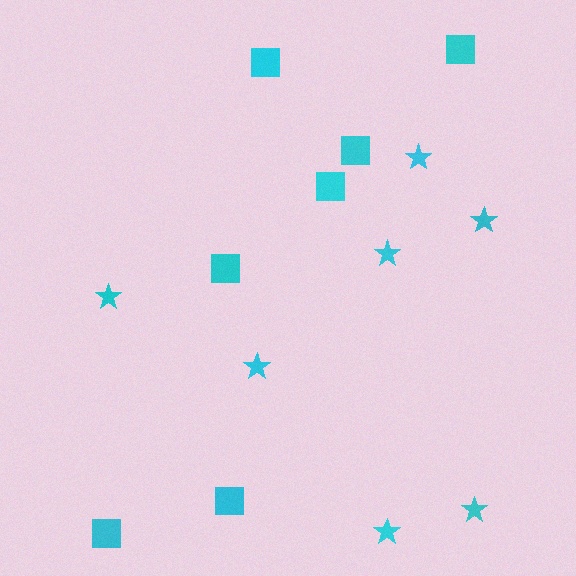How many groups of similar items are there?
There are 2 groups: one group of squares (7) and one group of stars (7).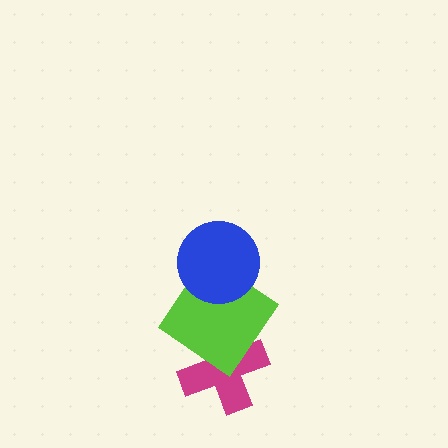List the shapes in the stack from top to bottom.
From top to bottom: the blue circle, the lime diamond, the magenta cross.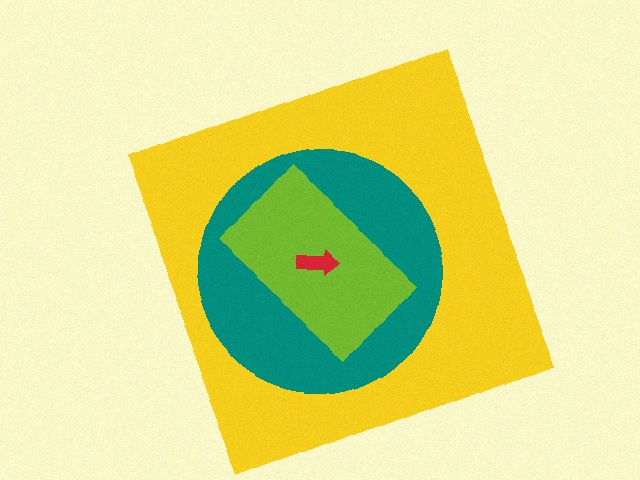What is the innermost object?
The red arrow.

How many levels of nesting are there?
4.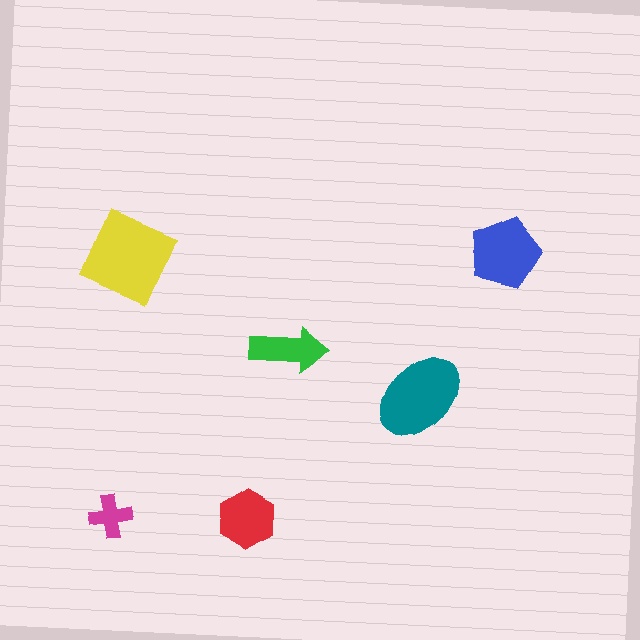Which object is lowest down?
The magenta cross is bottommost.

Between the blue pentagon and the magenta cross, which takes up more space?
The blue pentagon.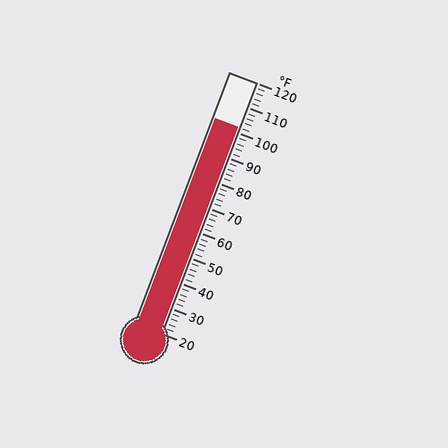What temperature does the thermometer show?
The thermometer shows approximately 102°F.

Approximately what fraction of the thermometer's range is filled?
The thermometer is filled to approximately 80% of its range.